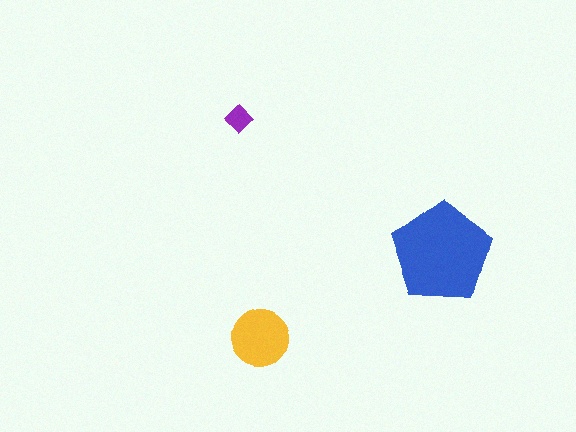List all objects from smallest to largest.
The purple diamond, the yellow circle, the blue pentagon.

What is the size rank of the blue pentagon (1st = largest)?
1st.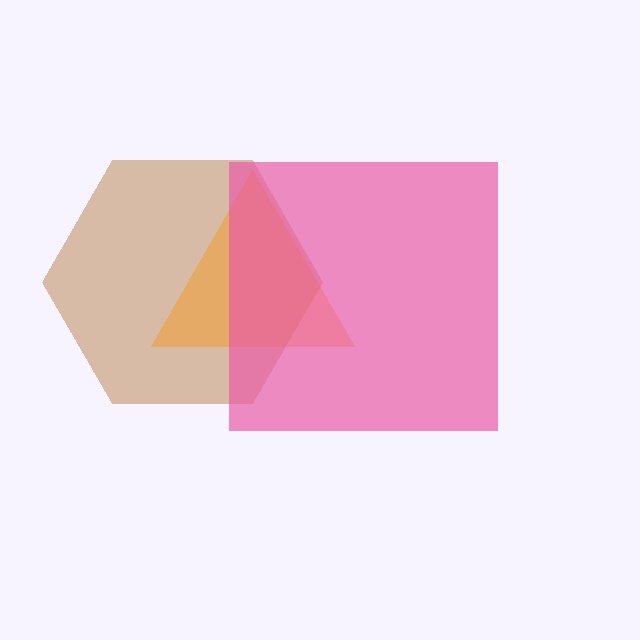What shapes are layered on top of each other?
The layered shapes are: a brown hexagon, an orange triangle, a pink square.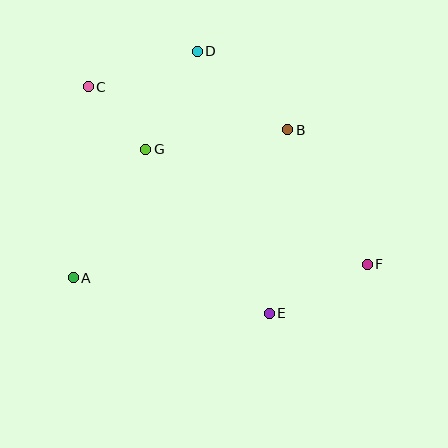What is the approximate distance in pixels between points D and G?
The distance between D and G is approximately 111 pixels.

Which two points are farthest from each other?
Points C and F are farthest from each other.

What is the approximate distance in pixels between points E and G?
The distance between E and G is approximately 205 pixels.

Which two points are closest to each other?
Points C and G are closest to each other.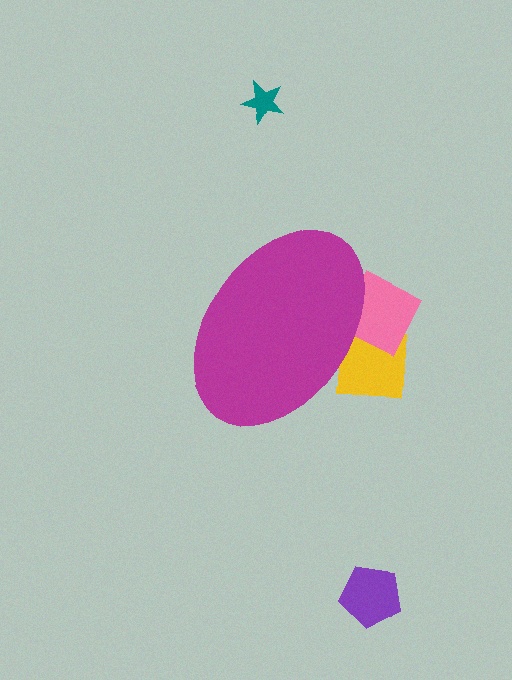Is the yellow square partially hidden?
Yes, the yellow square is partially hidden behind the magenta ellipse.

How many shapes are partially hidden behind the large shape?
2 shapes are partially hidden.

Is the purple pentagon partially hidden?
No, the purple pentagon is fully visible.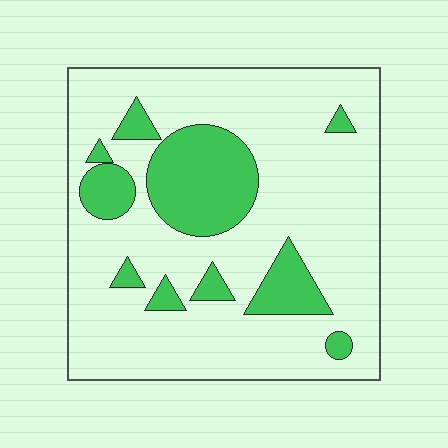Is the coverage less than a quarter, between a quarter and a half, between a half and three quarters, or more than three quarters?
Less than a quarter.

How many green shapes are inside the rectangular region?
10.